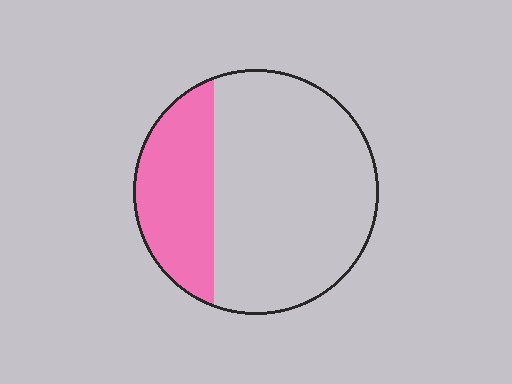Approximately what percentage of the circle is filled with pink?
Approximately 30%.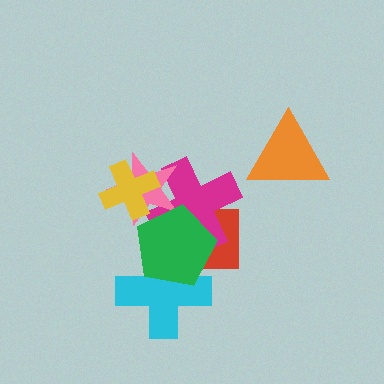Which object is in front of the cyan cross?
The green pentagon is in front of the cyan cross.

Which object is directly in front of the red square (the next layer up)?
The magenta cross is directly in front of the red square.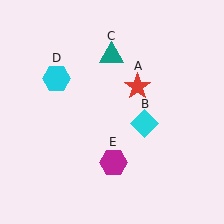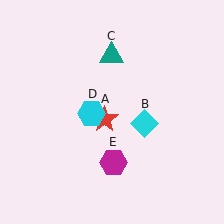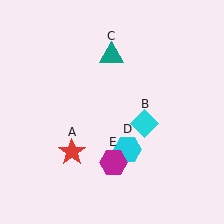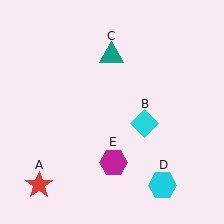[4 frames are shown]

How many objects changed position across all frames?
2 objects changed position: red star (object A), cyan hexagon (object D).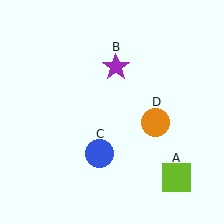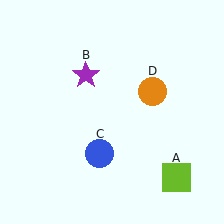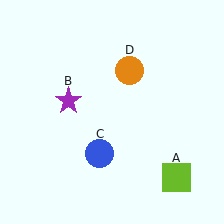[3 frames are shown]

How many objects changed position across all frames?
2 objects changed position: purple star (object B), orange circle (object D).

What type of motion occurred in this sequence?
The purple star (object B), orange circle (object D) rotated counterclockwise around the center of the scene.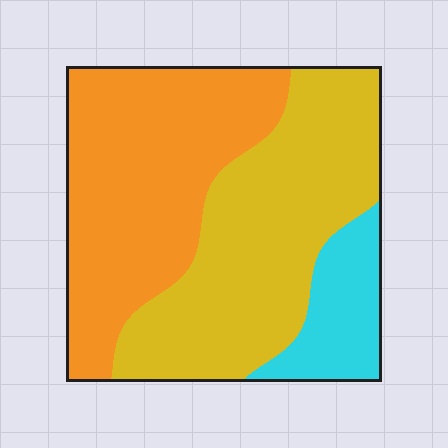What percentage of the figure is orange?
Orange covers around 45% of the figure.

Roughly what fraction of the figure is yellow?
Yellow covers 44% of the figure.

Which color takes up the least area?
Cyan, at roughly 15%.